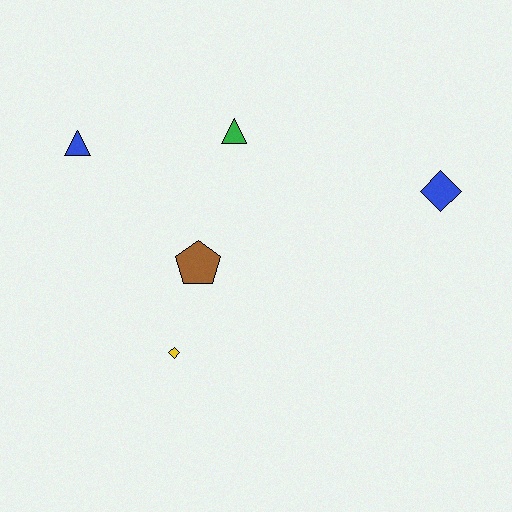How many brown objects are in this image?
There is 1 brown object.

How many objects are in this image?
There are 5 objects.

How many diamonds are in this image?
There are 2 diamonds.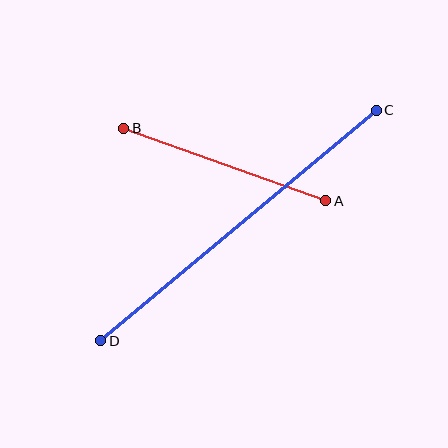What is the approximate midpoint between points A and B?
The midpoint is at approximately (225, 165) pixels.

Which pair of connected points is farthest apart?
Points C and D are farthest apart.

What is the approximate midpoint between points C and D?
The midpoint is at approximately (239, 226) pixels.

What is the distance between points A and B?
The distance is approximately 214 pixels.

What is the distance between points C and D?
The distance is approximately 359 pixels.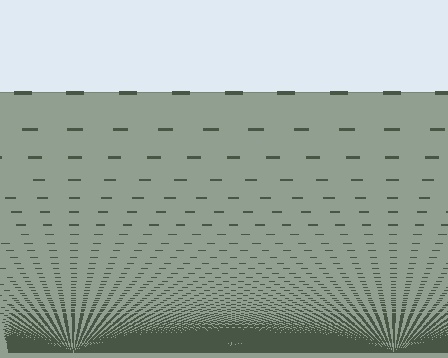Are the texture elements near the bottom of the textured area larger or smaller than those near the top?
Smaller. The gradient is inverted — elements near the bottom are smaller and denser.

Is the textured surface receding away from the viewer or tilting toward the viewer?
The surface appears to tilt toward the viewer. Texture elements get larger and sparser toward the top.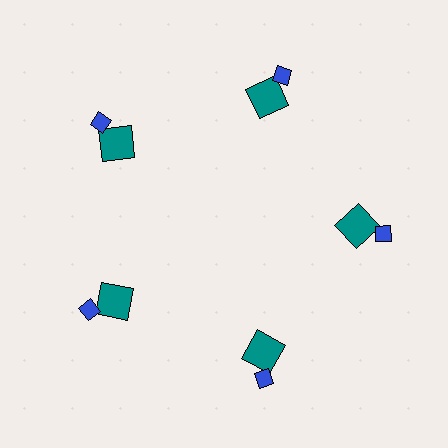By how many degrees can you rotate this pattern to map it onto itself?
The pattern maps onto itself every 72 degrees of rotation.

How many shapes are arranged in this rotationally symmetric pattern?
There are 10 shapes, arranged in 5 groups of 2.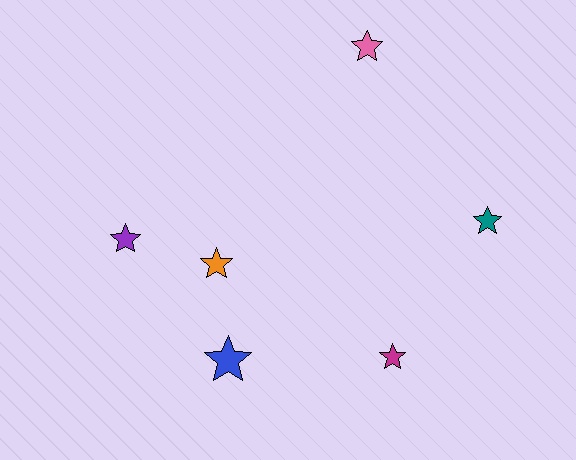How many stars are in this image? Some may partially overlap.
There are 6 stars.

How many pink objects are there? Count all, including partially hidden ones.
There is 1 pink object.